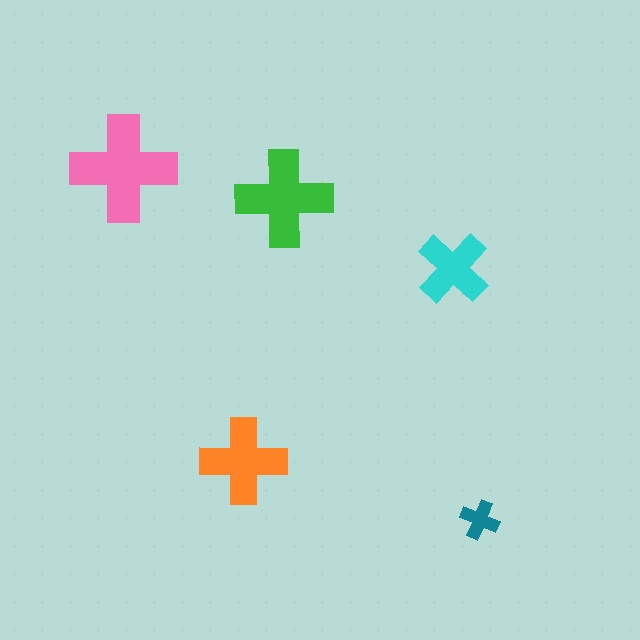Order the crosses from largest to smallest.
the pink one, the green one, the orange one, the cyan one, the teal one.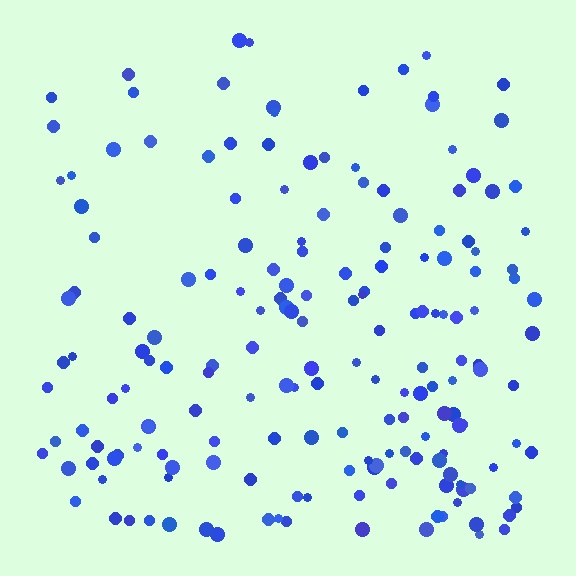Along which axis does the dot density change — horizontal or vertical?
Vertical.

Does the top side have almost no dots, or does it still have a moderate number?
Still a moderate number, just noticeably fewer than the bottom.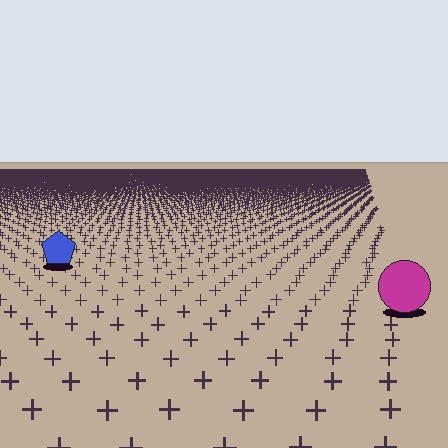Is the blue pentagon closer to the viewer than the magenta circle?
No. The magenta circle is closer — you can tell from the texture gradient: the ground texture is coarser near it.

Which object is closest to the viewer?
The magenta circle is closest. The texture marks near it are larger and more spread out.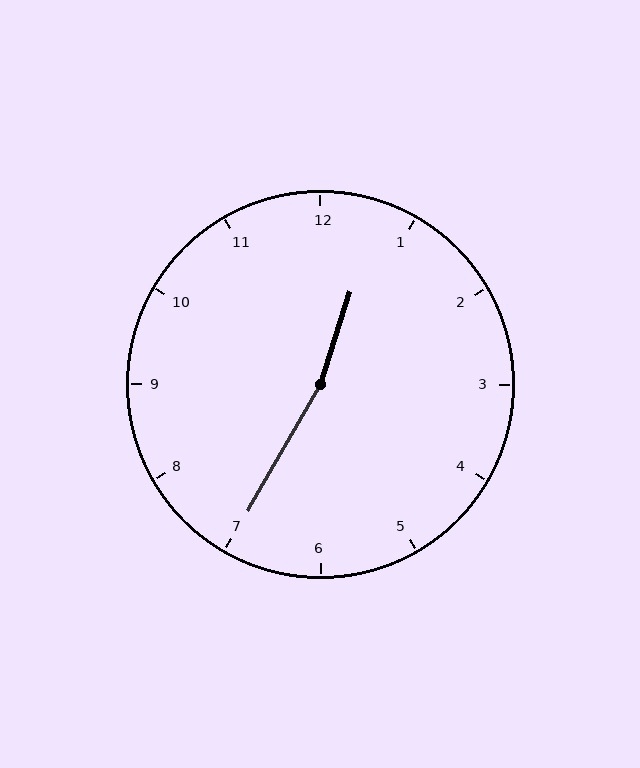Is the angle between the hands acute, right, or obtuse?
It is obtuse.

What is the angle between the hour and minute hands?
Approximately 168 degrees.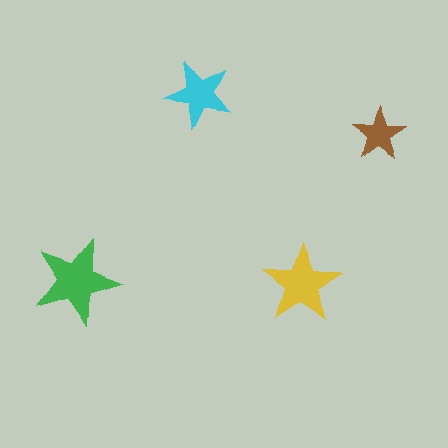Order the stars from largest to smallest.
the green one, the yellow one, the cyan one, the brown one.